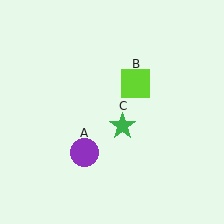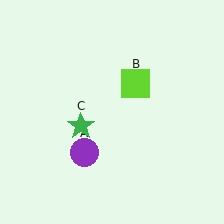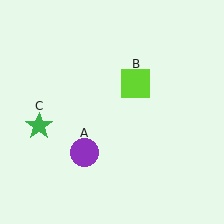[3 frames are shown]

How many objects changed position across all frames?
1 object changed position: green star (object C).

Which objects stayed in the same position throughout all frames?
Purple circle (object A) and lime square (object B) remained stationary.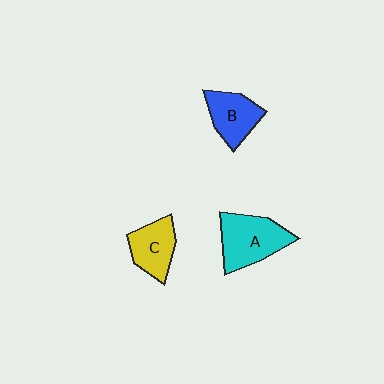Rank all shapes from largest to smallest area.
From largest to smallest: A (cyan), B (blue), C (yellow).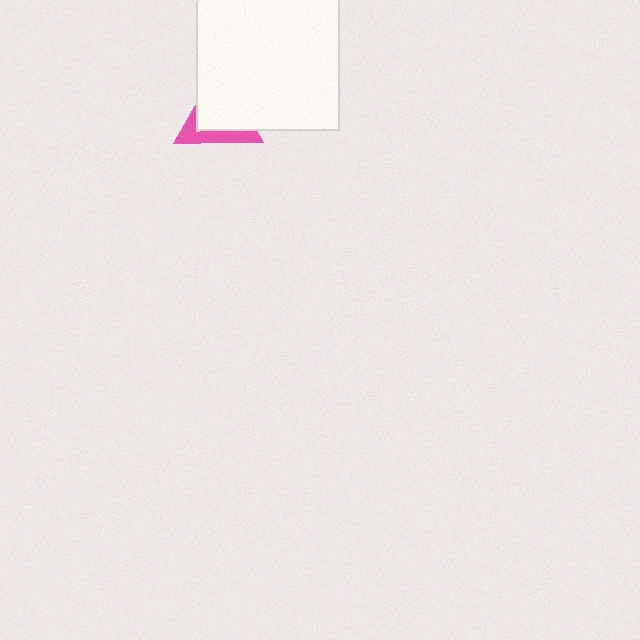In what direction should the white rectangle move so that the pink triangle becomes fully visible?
The white rectangle should move toward the upper-right. That is the shortest direction to clear the overlap and leave the pink triangle fully visible.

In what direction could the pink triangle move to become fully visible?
The pink triangle could move toward the lower-left. That would shift it out from behind the white rectangle entirely.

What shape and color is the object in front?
The object in front is a white rectangle.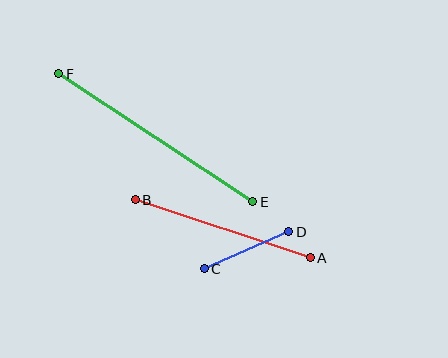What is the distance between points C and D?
The distance is approximately 92 pixels.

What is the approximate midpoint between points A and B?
The midpoint is at approximately (223, 229) pixels.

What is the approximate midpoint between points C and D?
The midpoint is at approximately (246, 250) pixels.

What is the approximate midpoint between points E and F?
The midpoint is at approximately (156, 138) pixels.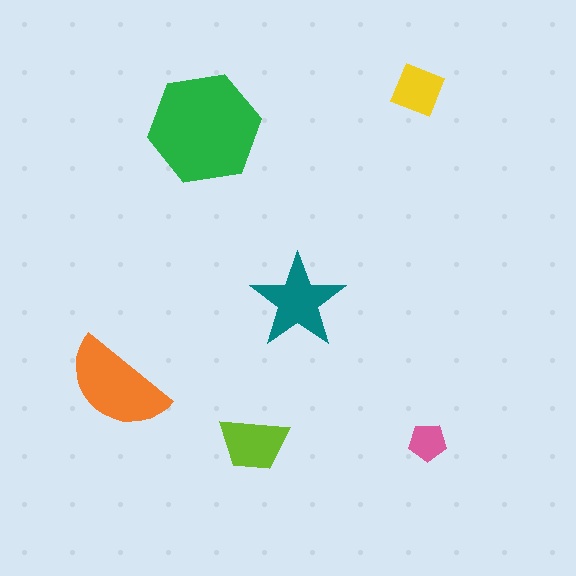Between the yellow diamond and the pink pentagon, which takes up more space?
The yellow diamond.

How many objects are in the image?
There are 6 objects in the image.